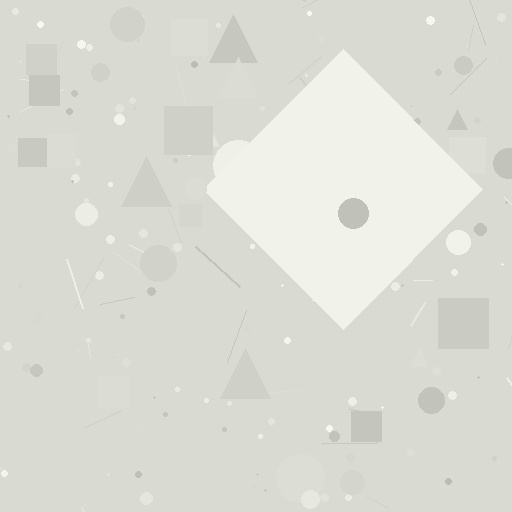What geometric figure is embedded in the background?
A diamond is embedded in the background.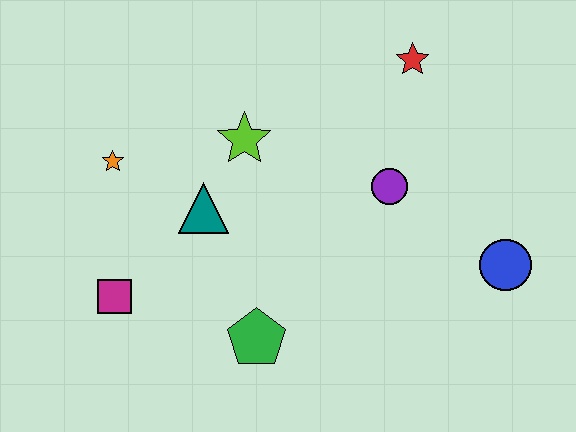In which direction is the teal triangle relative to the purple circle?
The teal triangle is to the left of the purple circle.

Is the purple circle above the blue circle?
Yes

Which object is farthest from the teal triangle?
The blue circle is farthest from the teal triangle.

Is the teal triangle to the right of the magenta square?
Yes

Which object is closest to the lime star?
The teal triangle is closest to the lime star.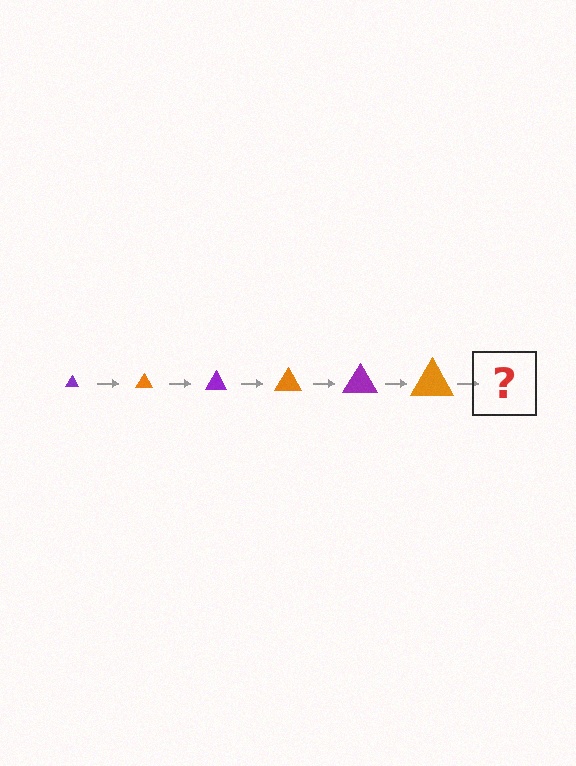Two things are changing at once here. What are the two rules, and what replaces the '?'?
The two rules are that the triangle grows larger each step and the color cycles through purple and orange. The '?' should be a purple triangle, larger than the previous one.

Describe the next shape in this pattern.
It should be a purple triangle, larger than the previous one.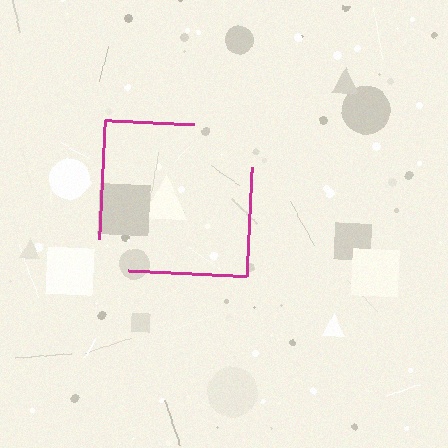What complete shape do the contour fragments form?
The contour fragments form a square.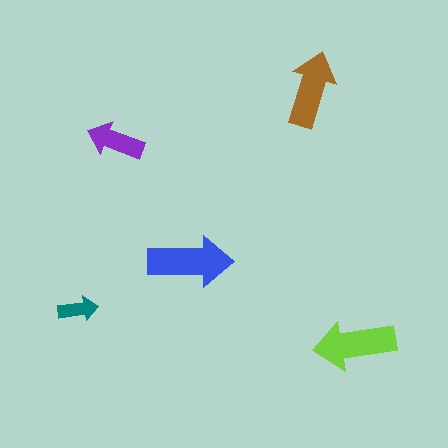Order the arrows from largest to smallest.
the blue one, the lime one, the brown one, the purple one, the teal one.